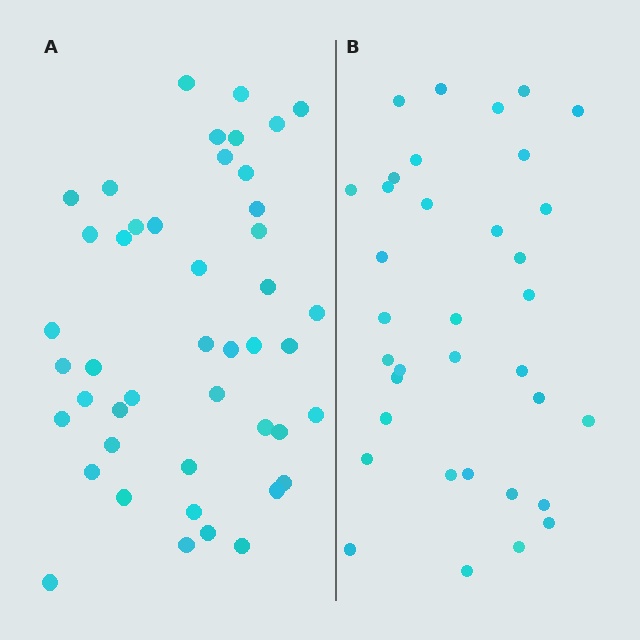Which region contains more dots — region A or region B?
Region A (the left region) has more dots.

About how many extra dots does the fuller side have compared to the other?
Region A has roughly 10 or so more dots than region B.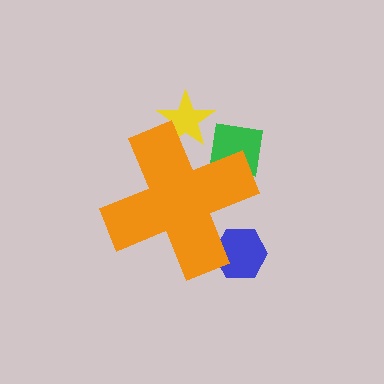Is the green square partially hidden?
Yes, the green square is partially hidden behind the orange cross.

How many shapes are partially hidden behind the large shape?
3 shapes are partially hidden.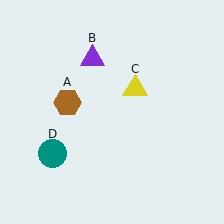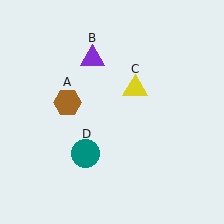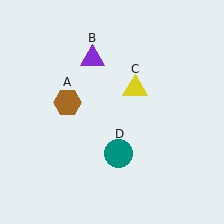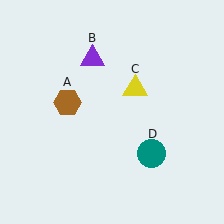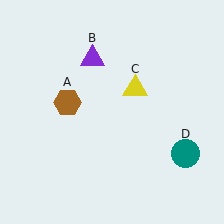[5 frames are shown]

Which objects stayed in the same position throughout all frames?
Brown hexagon (object A) and purple triangle (object B) and yellow triangle (object C) remained stationary.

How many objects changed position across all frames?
1 object changed position: teal circle (object D).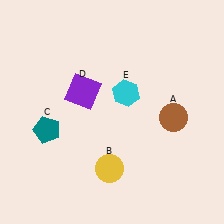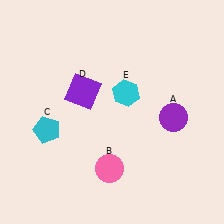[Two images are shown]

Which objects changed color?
A changed from brown to purple. B changed from yellow to pink. C changed from teal to cyan.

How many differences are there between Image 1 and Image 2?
There are 3 differences between the two images.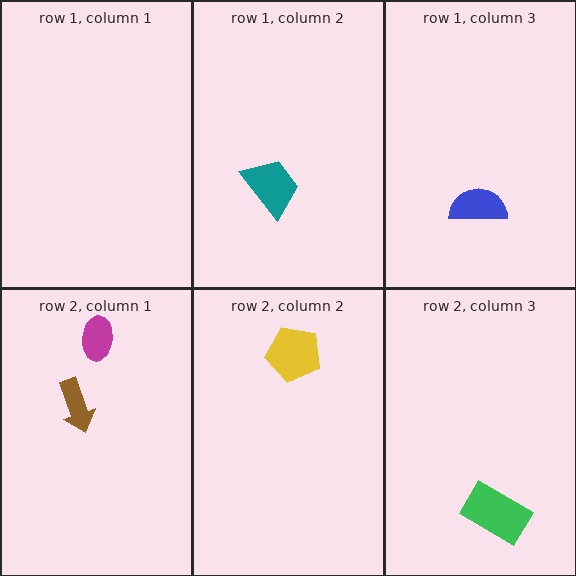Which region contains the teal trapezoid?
The row 1, column 2 region.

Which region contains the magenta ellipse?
The row 2, column 1 region.